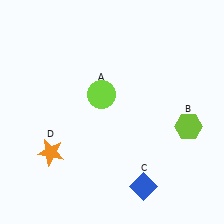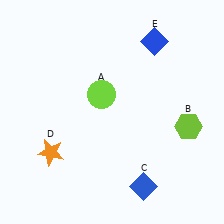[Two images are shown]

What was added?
A blue diamond (E) was added in Image 2.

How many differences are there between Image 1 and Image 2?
There is 1 difference between the two images.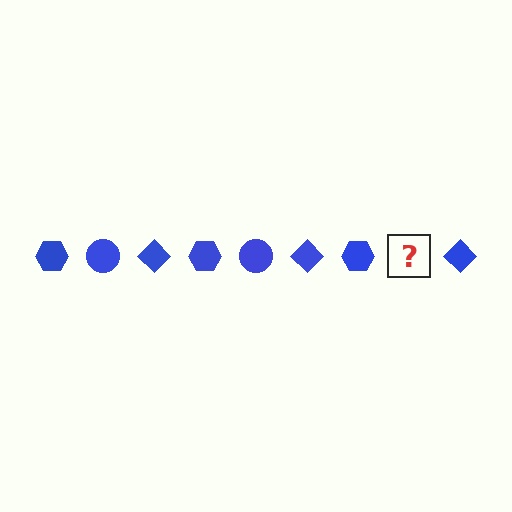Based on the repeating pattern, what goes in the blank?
The blank should be a blue circle.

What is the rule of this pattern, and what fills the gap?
The rule is that the pattern cycles through hexagon, circle, diamond shapes in blue. The gap should be filled with a blue circle.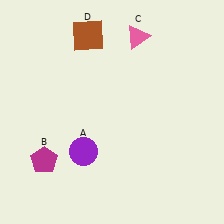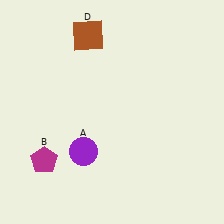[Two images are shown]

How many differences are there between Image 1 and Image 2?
There is 1 difference between the two images.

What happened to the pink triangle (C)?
The pink triangle (C) was removed in Image 2. It was in the top-right area of Image 1.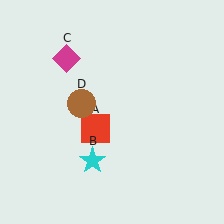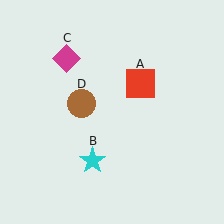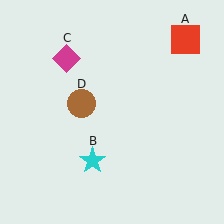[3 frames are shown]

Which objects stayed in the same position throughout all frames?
Cyan star (object B) and magenta diamond (object C) and brown circle (object D) remained stationary.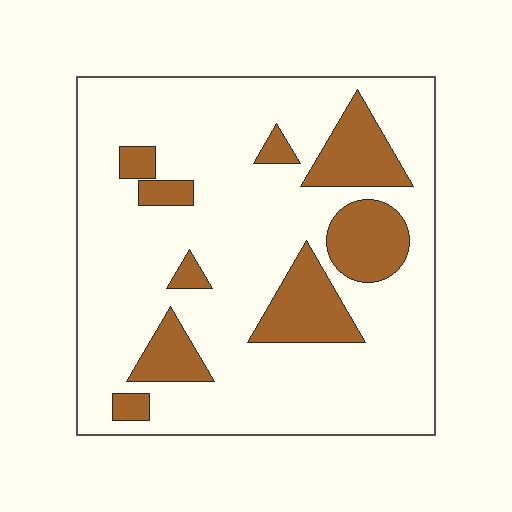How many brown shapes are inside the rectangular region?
9.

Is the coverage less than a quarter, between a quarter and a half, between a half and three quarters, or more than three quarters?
Less than a quarter.